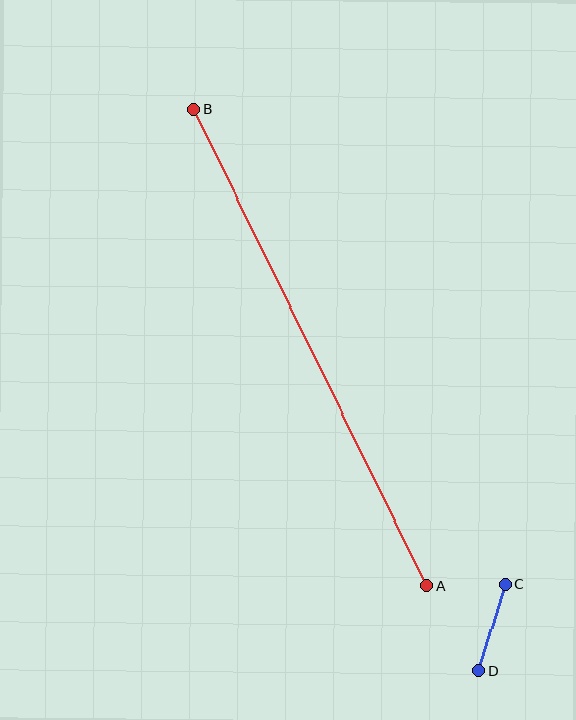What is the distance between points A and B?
The distance is approximately 531 pixels.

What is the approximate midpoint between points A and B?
The midpoint is at approximately (310, 348) pixels.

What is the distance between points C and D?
The distance is approximately 90 pixels.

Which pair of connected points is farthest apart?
Points A and B are farthest apart.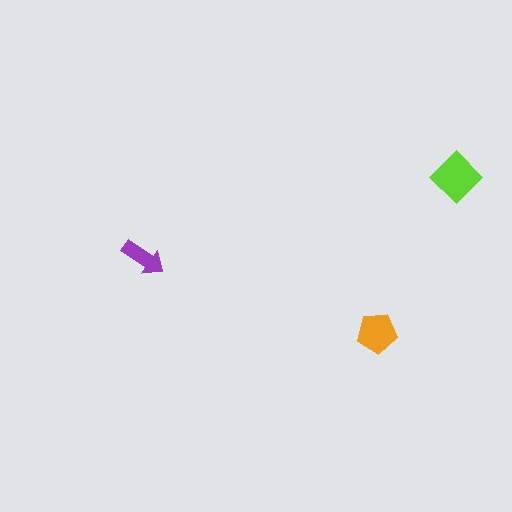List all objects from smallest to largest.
The purple arrow, the orange pentagon, the lime diamond.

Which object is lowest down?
The orange pentagon is bottommost.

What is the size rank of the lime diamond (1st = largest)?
1st.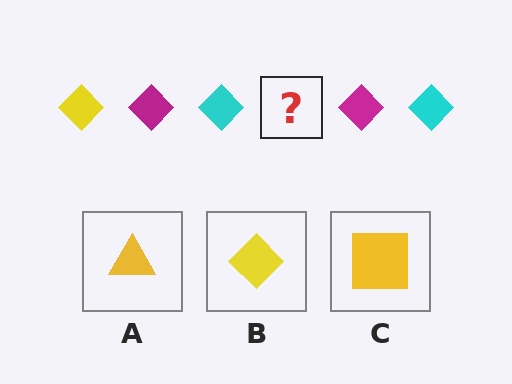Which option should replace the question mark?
Option B.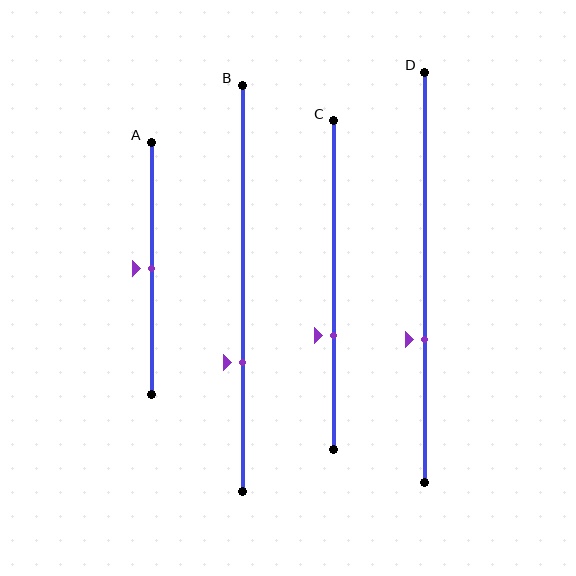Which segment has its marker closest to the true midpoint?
Segment A has its marker closest to the true midpoint.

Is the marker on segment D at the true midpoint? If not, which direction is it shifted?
No, the marker on segment D is shifted downward by about 15% of the segment length.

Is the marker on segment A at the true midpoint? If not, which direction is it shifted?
Yes, the marker on segment A is at the true midpoint.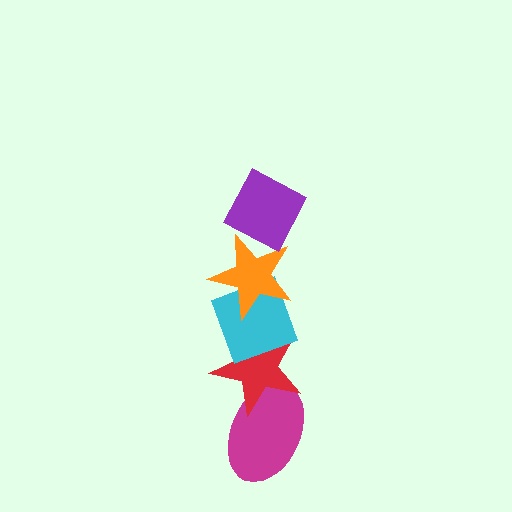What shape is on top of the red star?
The cyan diamond is on top of the red star.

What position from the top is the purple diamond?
The purple diamond is 1st from the top.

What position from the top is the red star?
The red star is 4th from the top.